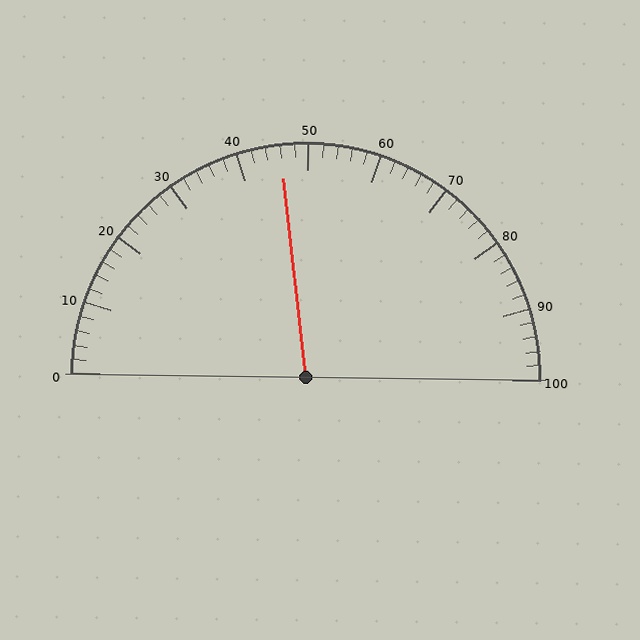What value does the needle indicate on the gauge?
The needle indicates approximately 46.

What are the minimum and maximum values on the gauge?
The gauge ranges from 0 to 100.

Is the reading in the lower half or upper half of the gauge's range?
The reading is in the lower half of the range (0 to 100).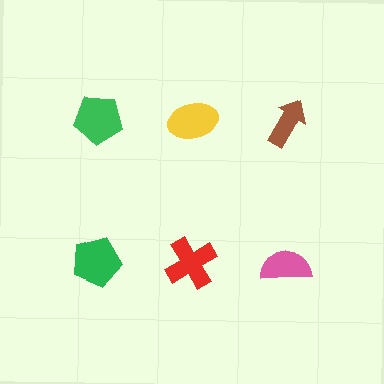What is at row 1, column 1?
A green pentagon.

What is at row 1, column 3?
A brown arrow.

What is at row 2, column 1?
A green pentagon.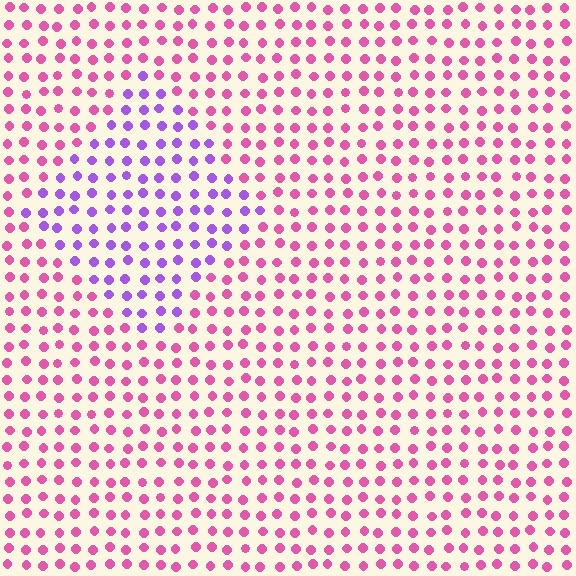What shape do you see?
I see a diamond.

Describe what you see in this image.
The image is filled with small pink elements in a uniform arrangement. A diamond-shaped region is visible where the elements are tinted to a slightly different hue, forming a subtle color boundary.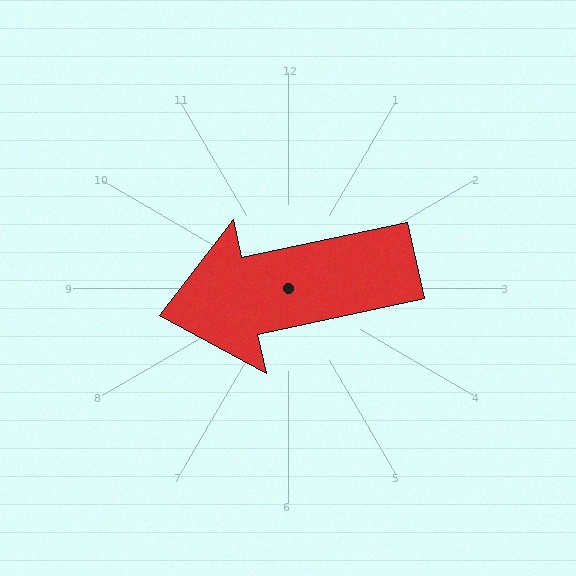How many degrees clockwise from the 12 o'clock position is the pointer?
Approximately 258 degrees.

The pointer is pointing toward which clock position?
Roughly 9 o'clock.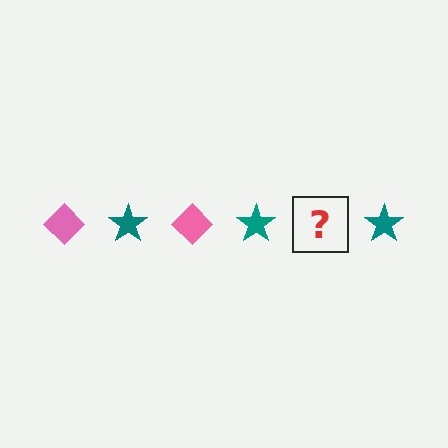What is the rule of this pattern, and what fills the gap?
The rule is that the pattern alternates between pink diamond and teal star. The gap should be filled with a pink diamond.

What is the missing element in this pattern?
The missing element is a pink diamond.